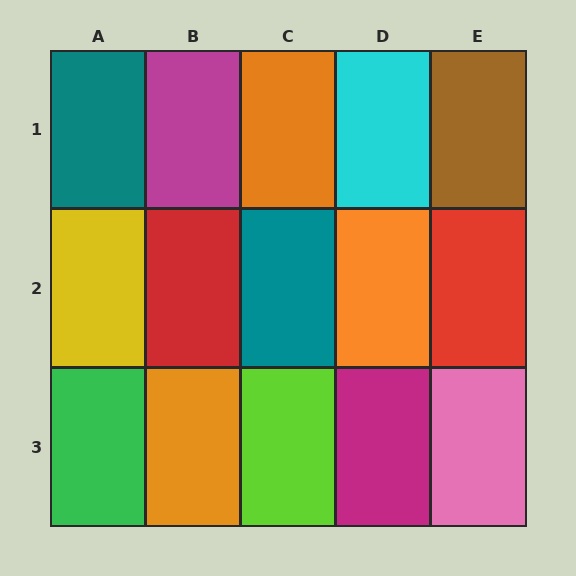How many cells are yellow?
1 cell is yellow.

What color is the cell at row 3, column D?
Magenta.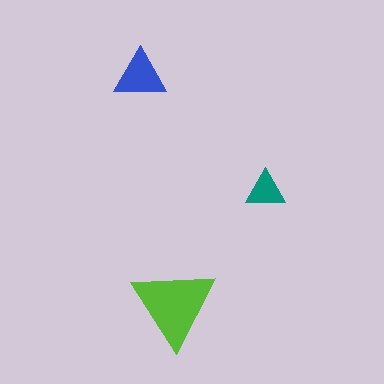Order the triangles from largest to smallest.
the lime one, the blue one, the teal one.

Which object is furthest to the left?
The blue triangle is leftmost.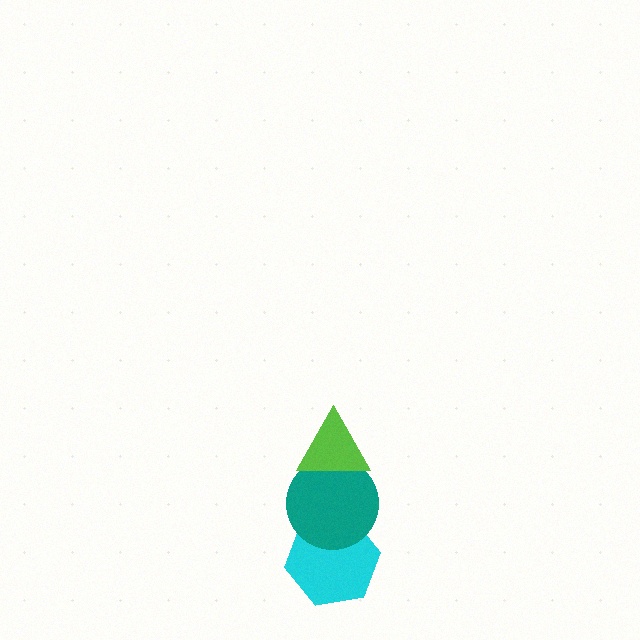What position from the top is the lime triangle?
The lime triangle is 1st from the top.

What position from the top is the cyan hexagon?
The cyan hexagon is 3rd from the top.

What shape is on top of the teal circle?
The lime triangle is on top of the teal circle.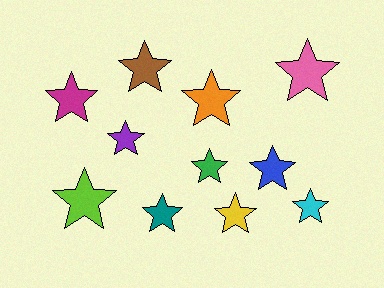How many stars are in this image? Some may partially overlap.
There are 11 stars.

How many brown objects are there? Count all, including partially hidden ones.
There is 1 brown object.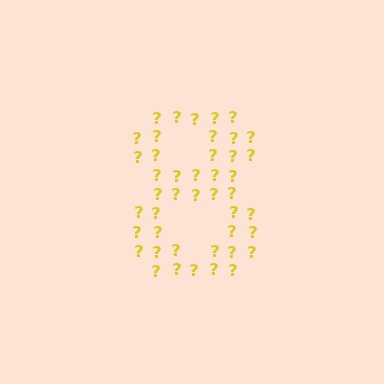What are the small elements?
The small elements are question marks.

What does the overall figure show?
The overall figure shows the digit 8.